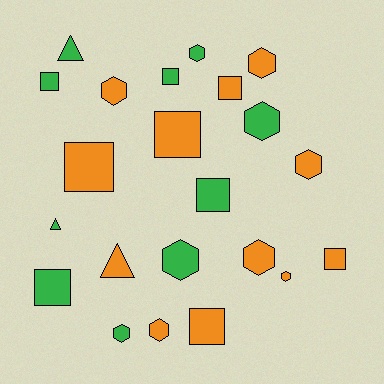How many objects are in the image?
There are 22 objects.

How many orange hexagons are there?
There are 6 orange hexagons.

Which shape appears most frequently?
Hexagon, with 10 objects.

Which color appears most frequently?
Orange, with 12 objects.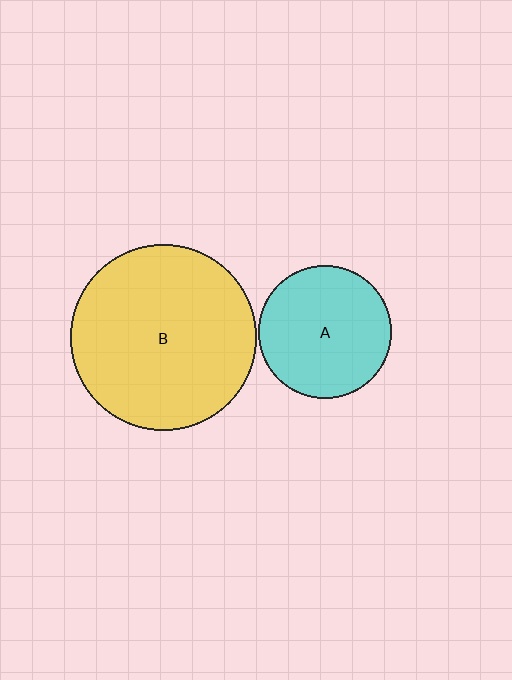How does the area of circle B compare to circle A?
Approximately 1.9 times.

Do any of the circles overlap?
No, none of the circles overlap.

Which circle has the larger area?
Circle B (yellow).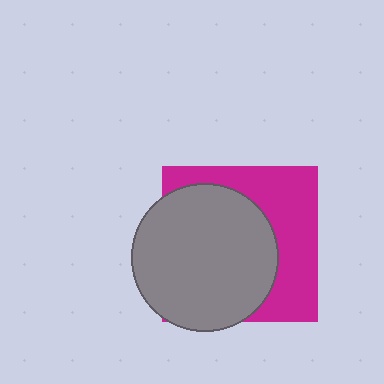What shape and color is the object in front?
The object in front is a gray circle.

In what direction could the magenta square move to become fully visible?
The magenta square could move right. That would shift it out from behind the gray circle entirely.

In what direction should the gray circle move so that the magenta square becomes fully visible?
The gray circle should move left. That is the shortest direction to clear the overlap and leave the magenta square fully visible.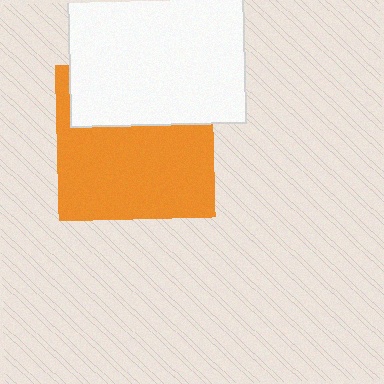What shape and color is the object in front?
The object in front is a white square.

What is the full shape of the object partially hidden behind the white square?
The partially hidden object is an orange square.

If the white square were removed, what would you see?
You would see the complete orange square.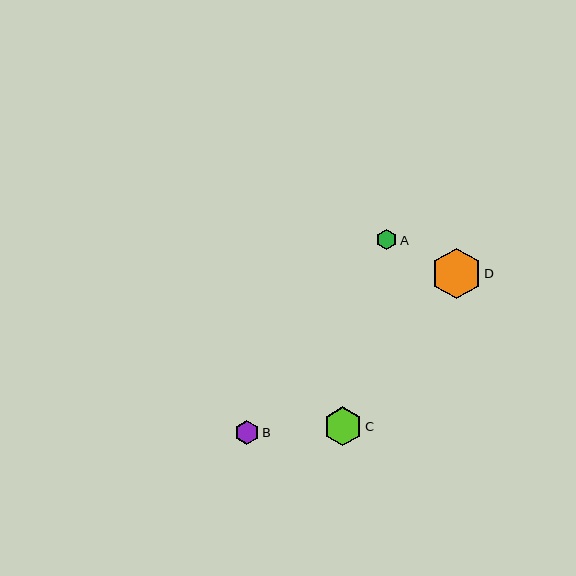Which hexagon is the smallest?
Hexagon A is the smallest with a size of approximately 20 pixels.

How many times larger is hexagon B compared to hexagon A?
Hexagon B is approximately 1.2 times the size of hexagon A.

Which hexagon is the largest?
Hexagon D is the largest with a size of approximately 50 pixels.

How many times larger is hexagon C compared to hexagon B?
Hexagon C is approximately 1.6 times the size of hexagon B.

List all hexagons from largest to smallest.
From largest to smallest: D, C, B, A.